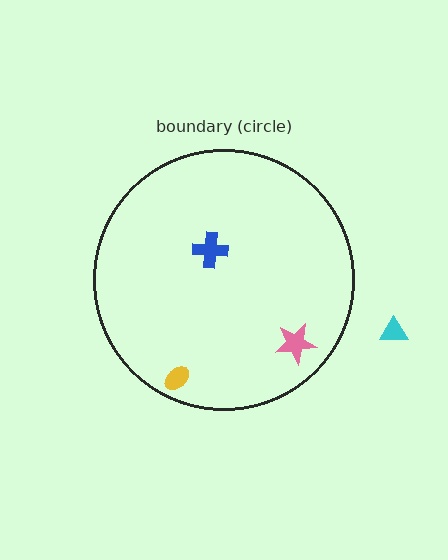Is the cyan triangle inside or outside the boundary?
Outside.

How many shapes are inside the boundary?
3 inside, 1 outside.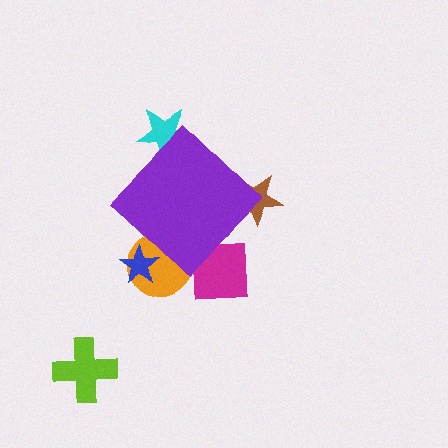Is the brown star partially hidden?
Yes, the brown star is partially hidden behind the purple diamond.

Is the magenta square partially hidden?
Yes, the magenta square is partially hidden behind the purple diamond.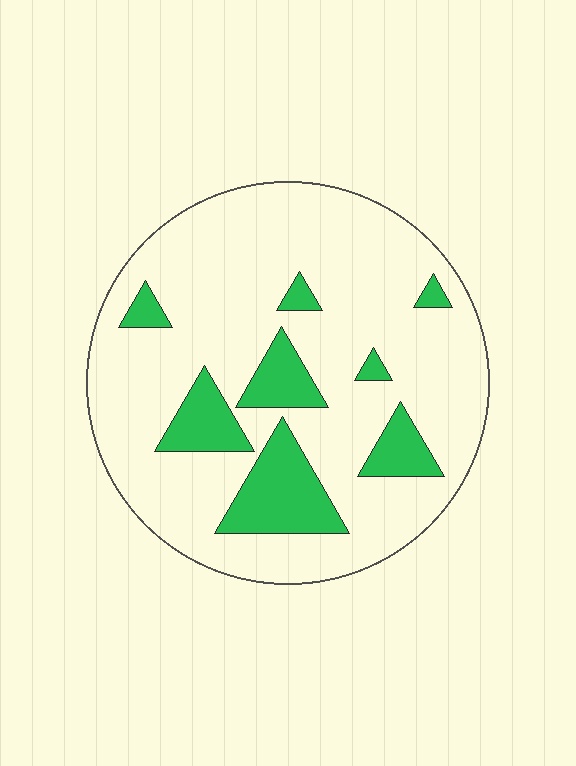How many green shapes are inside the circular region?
8.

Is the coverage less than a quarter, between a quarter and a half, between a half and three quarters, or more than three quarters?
Less than a quarter.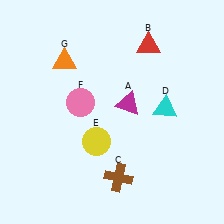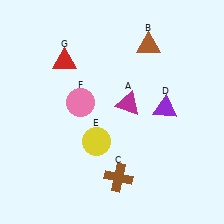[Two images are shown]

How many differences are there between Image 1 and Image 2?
There are 3 differences between the two images.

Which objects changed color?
B changed from red to brown. D changed from cyan to purple. G changed from orange to red.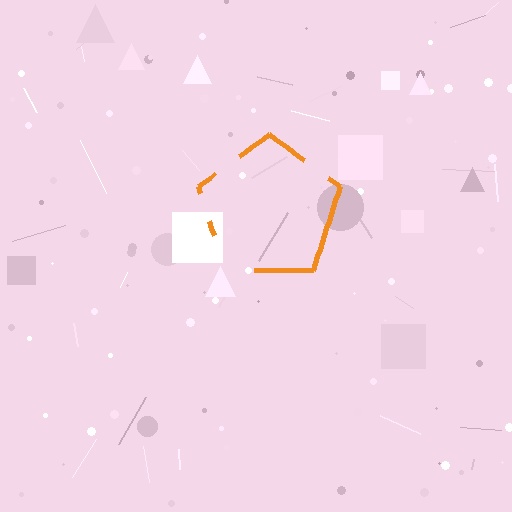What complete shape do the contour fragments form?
The contour fragments form a pentagon.